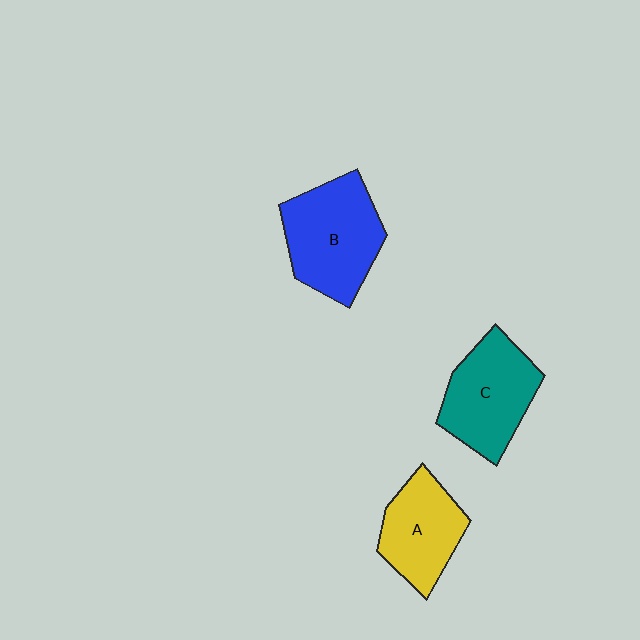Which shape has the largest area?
Shape B (blue).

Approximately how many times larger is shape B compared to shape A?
Approximately 1.3 times.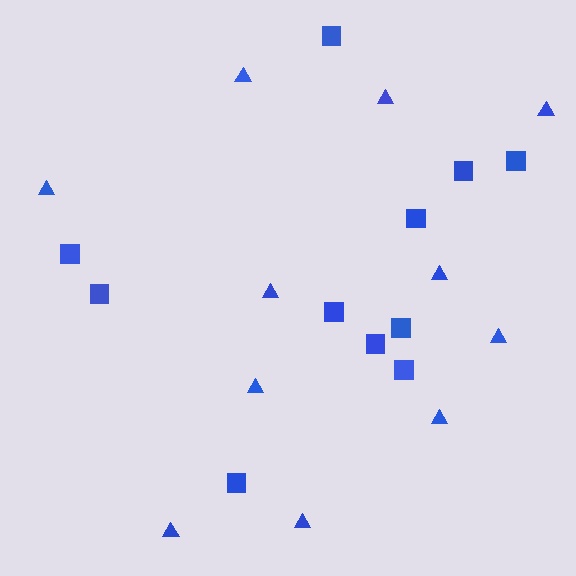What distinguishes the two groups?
There are 2 groups: one group of squares (11) and one group of triangles (11).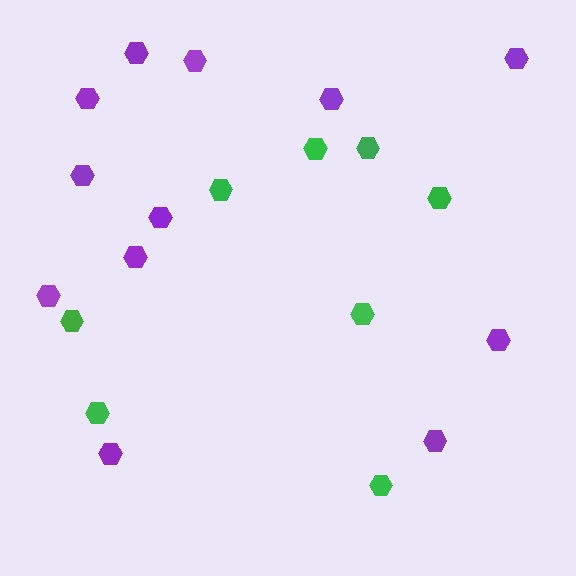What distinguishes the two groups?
There are 2 groups: one group of purple hexagons (12) and one group of green hexagons (8).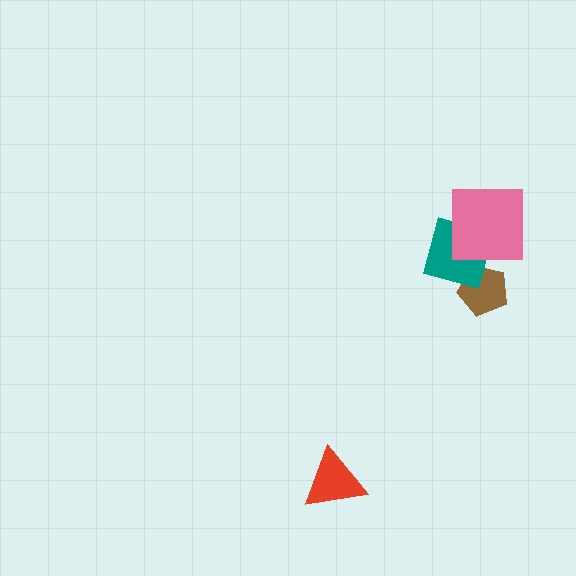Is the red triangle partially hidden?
No, no other shape covers it.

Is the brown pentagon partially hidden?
Yes, it is partially covered by another shape.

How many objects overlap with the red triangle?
0 objects overlap with the red triangle.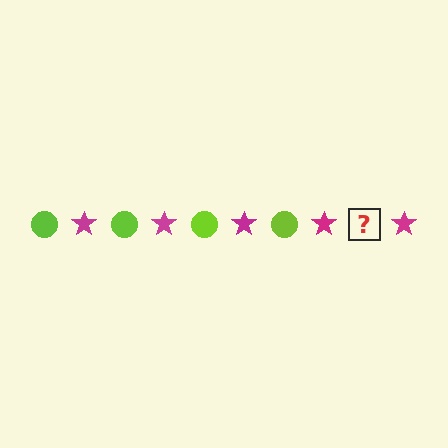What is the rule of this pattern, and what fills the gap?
The rule is that the pattern alternates between lime circle and magenta star. The gap should be filled with a lime circle.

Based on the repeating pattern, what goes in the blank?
The blank should be a lime circle.